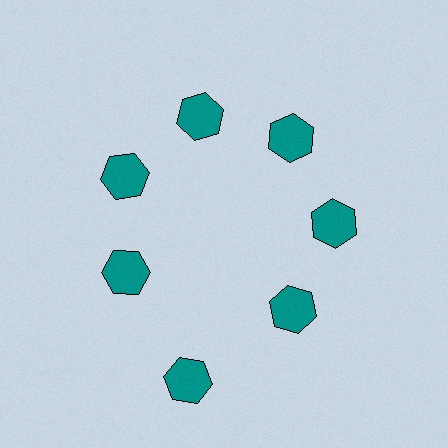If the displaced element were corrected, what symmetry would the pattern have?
It would have 7-fold rotational symmetry — the pattern would map onto itself every 51 degrees.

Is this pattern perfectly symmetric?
No. The 7 teal hexagons are arranged in a ring, but one element near the 6 o'clock position is pushed outward from the center, breaking the 7-fold rotational symmetry.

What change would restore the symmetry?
The symmetry would be restored by moving it inward, back onto the ring so that all 7 hexagons sit at equal angles and equal distance from the center.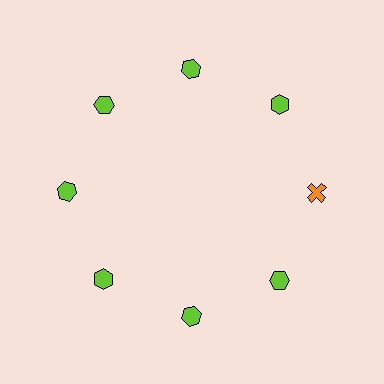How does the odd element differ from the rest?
It differs in both color (orange instead of lime) and shape (cross instead of hexagon).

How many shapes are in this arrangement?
There are 8 shapes arranged in a ring pattern.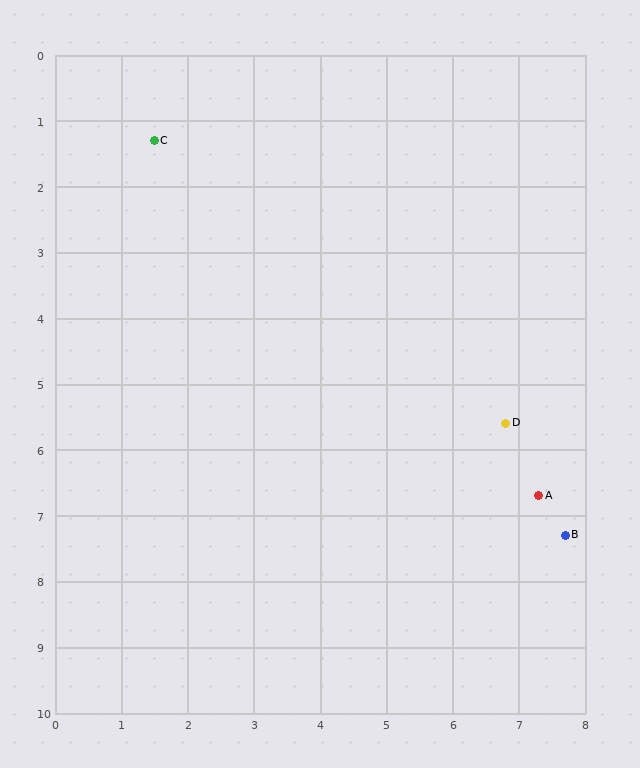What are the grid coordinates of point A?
Point A is at approximately (7.3, 6.7).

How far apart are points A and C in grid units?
Points A and C are about 7.9 grid units apart.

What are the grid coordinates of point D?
Point D is at approximately (6.8, 5.6).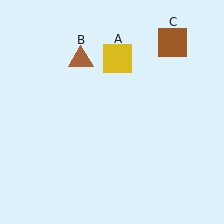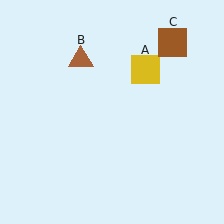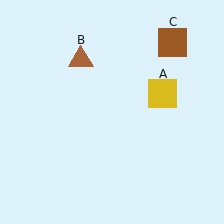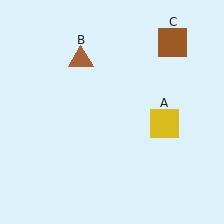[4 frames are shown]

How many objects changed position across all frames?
1 object changed position: yellow square (object A).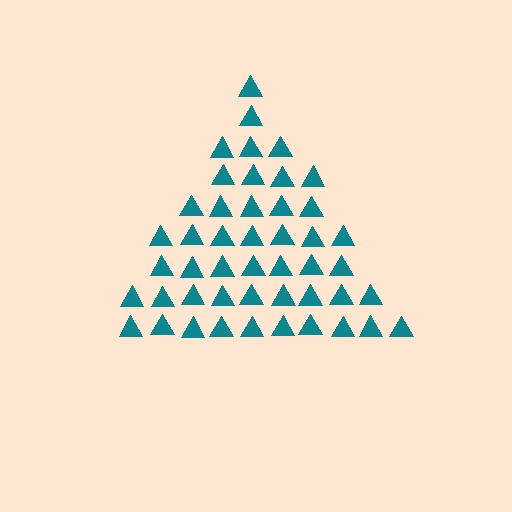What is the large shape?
The large shape is a triangle.